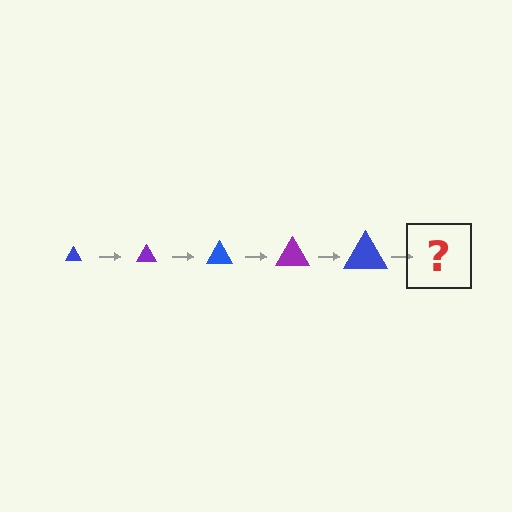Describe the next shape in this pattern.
It should be a purple triangle, larger than the previous one.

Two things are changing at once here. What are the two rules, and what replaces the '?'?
The two rules are that the triangle grows larger each step and the color cycles through blue and purple. The '?' should be a purple triangle, larger than the previous one.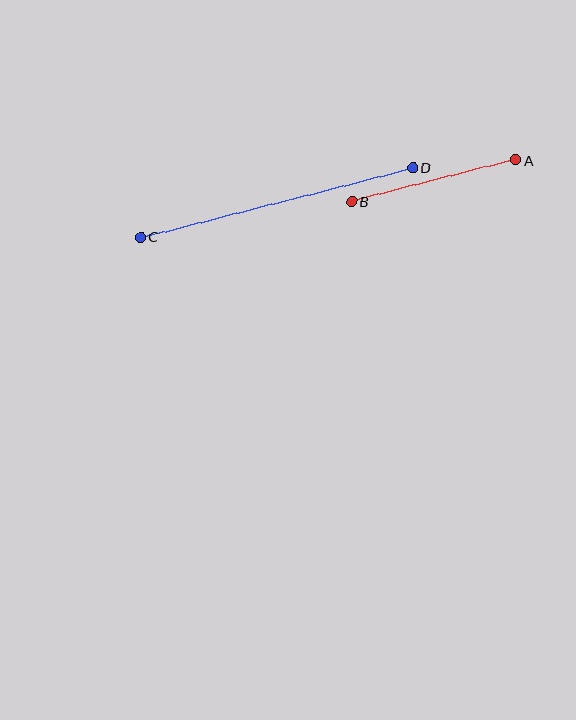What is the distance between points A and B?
The distance is approximately 169 pixels.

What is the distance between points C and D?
The distance is approximately 280 pixels.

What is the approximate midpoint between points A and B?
The midpoint is at approximately (434, 181) pixels.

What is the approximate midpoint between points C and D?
The midpoint is at approximately (277, 202) pixels.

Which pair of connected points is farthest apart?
Points C and D are farthest apart.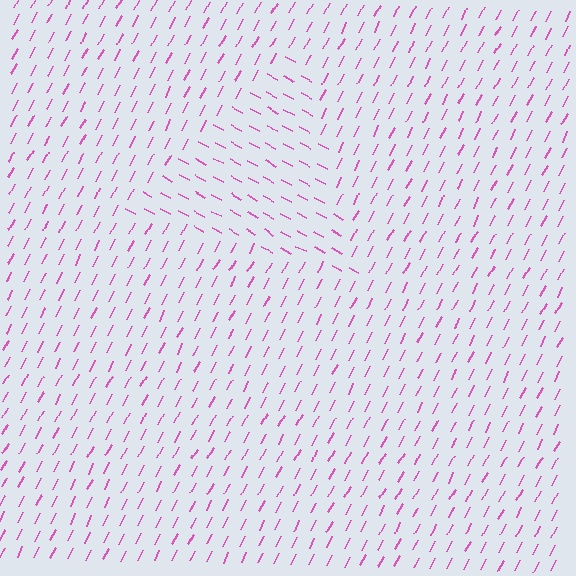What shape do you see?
I see a triangle.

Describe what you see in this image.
The image is filled with small pink line segments. A triangle region in the image has lines oriented differently from the surrounding lines, creating a visible texture boundary.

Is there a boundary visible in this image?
Yes, there is a texture boundary formed by a change in line orientation.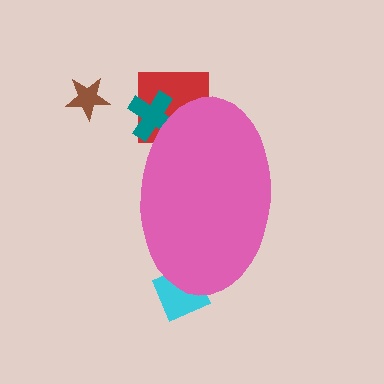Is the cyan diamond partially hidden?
Yes, the cyan diamond is partially hidden behind the pink ellipse.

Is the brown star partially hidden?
No, the brown star is fully visible.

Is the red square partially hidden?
Yes, the red square is partially hidden behind the pink ellipse.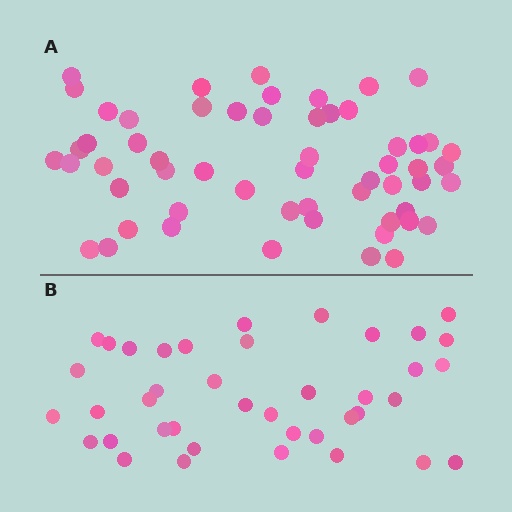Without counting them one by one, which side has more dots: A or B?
Region A (the top region) has more dots.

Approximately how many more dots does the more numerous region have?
Region A has approximately 15 more dots than region B.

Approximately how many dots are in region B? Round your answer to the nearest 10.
About 40 dots.